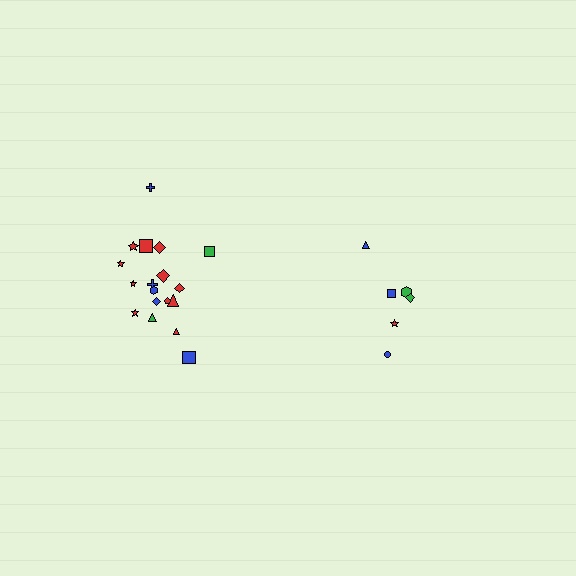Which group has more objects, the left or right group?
The left group.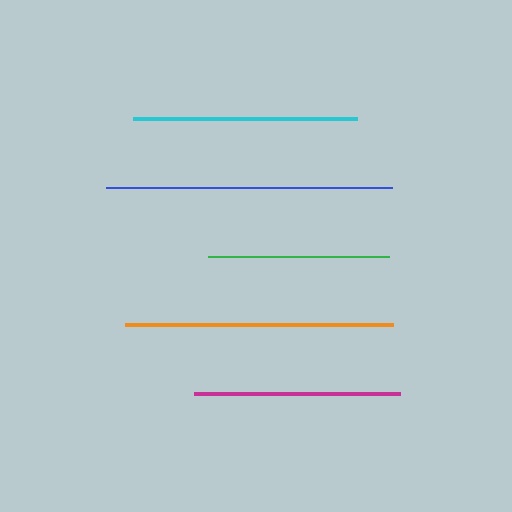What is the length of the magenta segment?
The magenta segment is approximately 207 pixels long.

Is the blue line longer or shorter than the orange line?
The blue line is longer than the orange line.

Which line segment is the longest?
The blue line is the longest at approximately 286 pixels.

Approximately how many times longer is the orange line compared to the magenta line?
The orange line is approximately 1.3 times the length of the magenta line.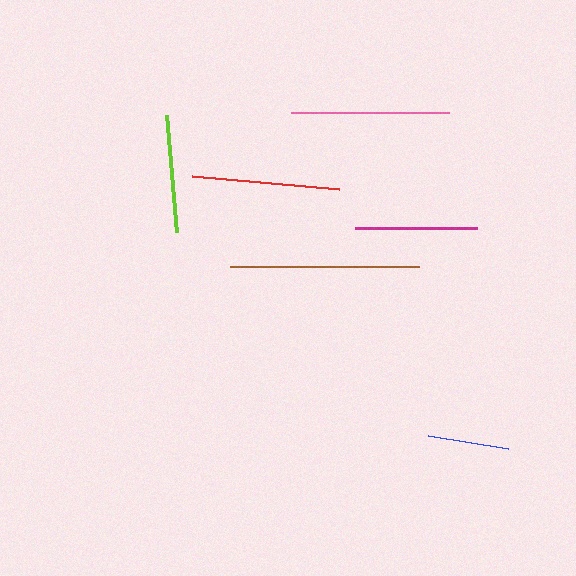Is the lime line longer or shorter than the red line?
The red line is longer than the lime line.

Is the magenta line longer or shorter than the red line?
The red line is longer than the magenta line.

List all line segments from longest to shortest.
From longest to shortest: brown, pink, red, magenta, lime, blue.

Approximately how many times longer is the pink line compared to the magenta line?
The pink line is approximately 1.3 times the length of the magenta line.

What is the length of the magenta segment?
The magenta segment is approximately 121 pixels long.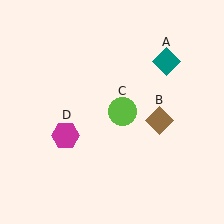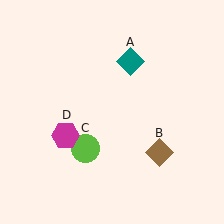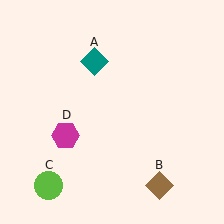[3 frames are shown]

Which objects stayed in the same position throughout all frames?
Magenta hexagon (object D) remained stationary.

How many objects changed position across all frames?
3 objects changed position: teal diamond (object A), brown diamond (object B), lime circle (object C).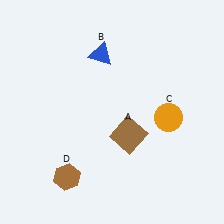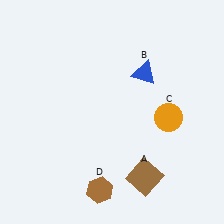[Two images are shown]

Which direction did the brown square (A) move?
The brown square (A) moved down.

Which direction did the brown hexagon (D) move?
The brown hexagon (D) moved right.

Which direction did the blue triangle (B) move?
The blue triangle (B) moved right.